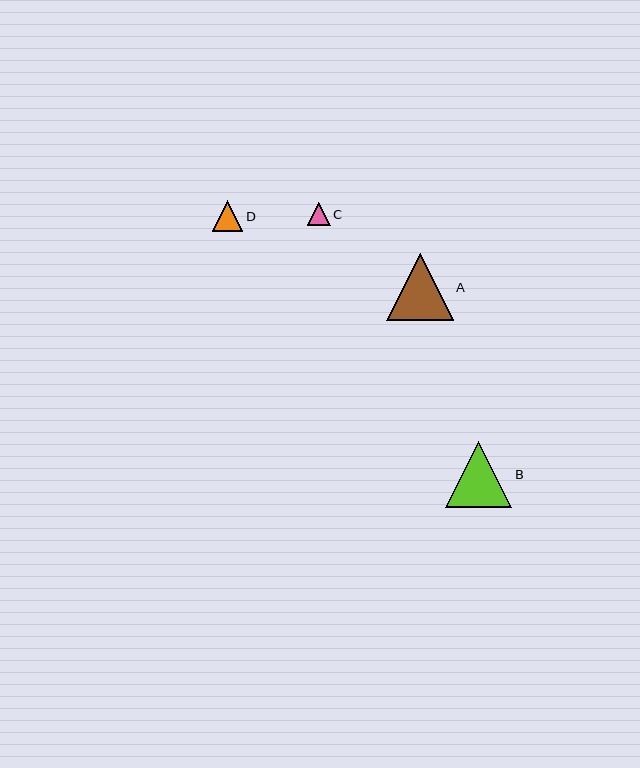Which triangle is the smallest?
Triangle C is the smallest with a size of approximately 23 pixels.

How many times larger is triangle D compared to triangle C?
Triangle D is approximately 1.3 times the size of triangle C.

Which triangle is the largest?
Triangle A is the largest with a size of approximately 67 pixels.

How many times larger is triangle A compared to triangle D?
Triangle A is approximately 2.2 times the size of triangle D.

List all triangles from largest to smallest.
From largest to smallest: A, B, D, C.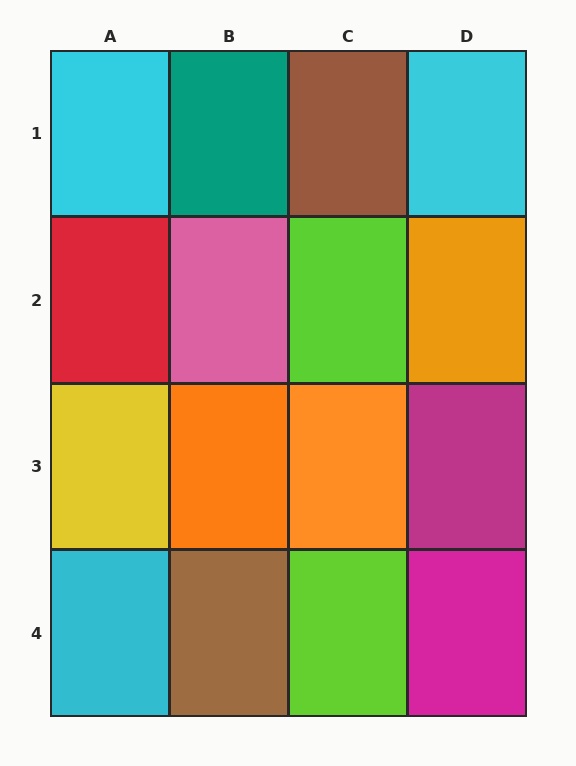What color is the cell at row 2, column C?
Lime.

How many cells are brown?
2 cells are brown.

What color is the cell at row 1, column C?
Brown.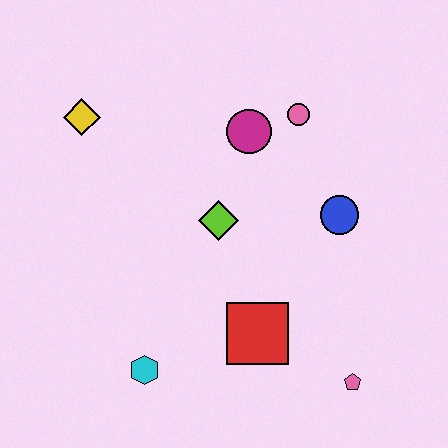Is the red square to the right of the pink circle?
No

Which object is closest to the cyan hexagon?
The red square is closest to the cyan hexagon.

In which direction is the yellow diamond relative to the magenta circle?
The yellow diamond is to the left of the magenta circle.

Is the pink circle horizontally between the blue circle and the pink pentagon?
No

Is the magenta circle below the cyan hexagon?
No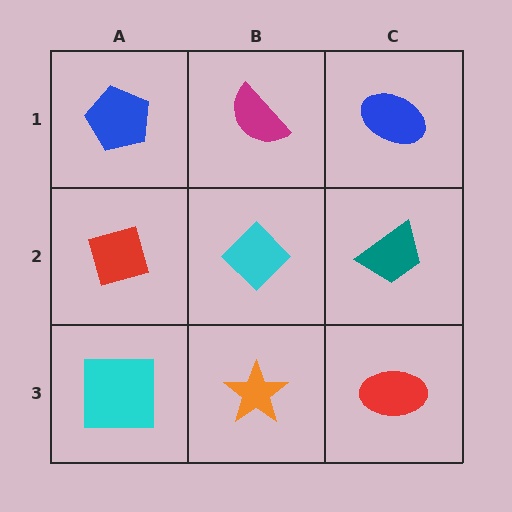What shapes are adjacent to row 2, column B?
A magenta semicircle (row 1, column B), an orange star (row 3, column B), a red diamond (row 2, column A), a teal trapezoid (row 2, column C).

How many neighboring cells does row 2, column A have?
3.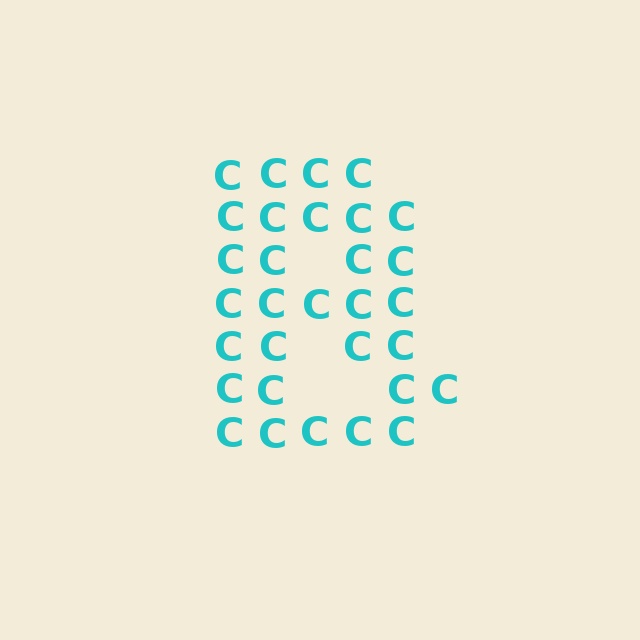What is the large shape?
The large shape is the letter B.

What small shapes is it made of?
It is made of small letter C's.